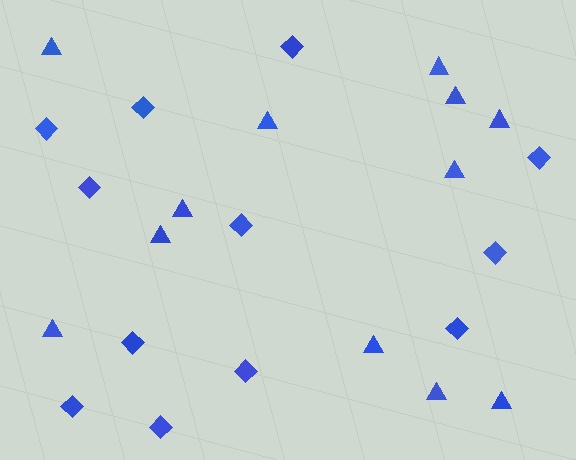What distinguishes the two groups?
There are 2 groups: one group of triangles (12) and one group of diamonds (12).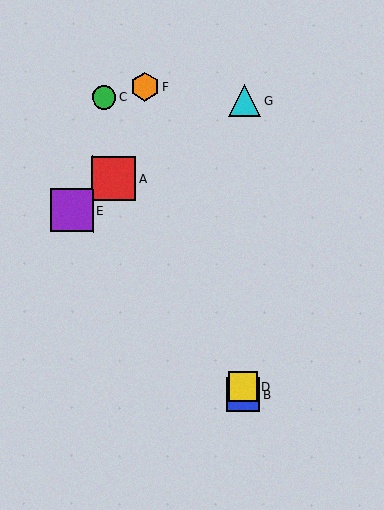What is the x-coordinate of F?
Object F is at x≈145.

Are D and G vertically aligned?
Yes, both are at x≈243.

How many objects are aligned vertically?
3 objects (B, D, G) are aligned vertically.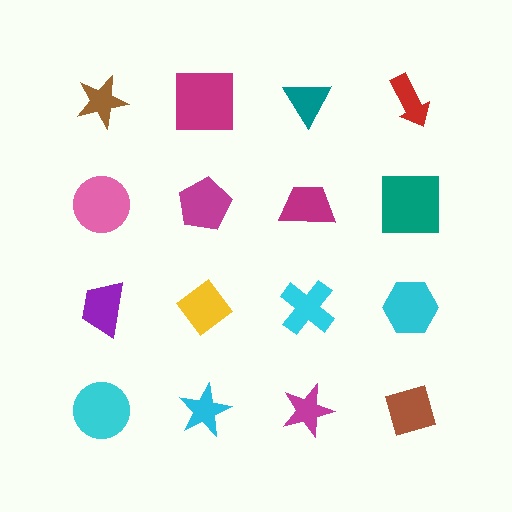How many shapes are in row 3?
4 shapes.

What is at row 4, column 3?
A magenta star.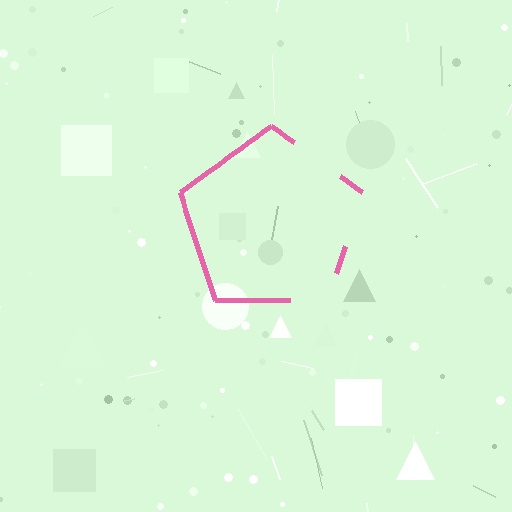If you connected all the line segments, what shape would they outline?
They would outline a pentagon.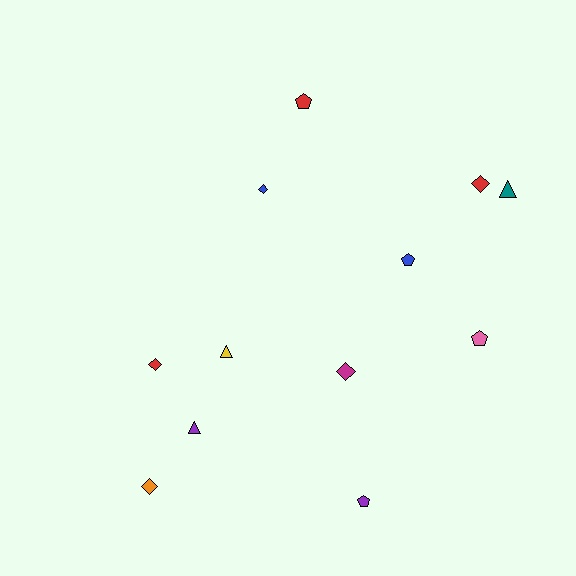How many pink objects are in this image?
There is 1 pink object.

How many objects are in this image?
There are 12 objects.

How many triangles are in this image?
There are 3 triangles.